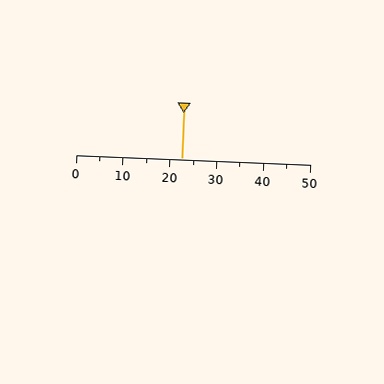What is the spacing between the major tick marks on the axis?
The major ticks are spaced 10 apart.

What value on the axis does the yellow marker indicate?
The marker indicates approximately 22.5.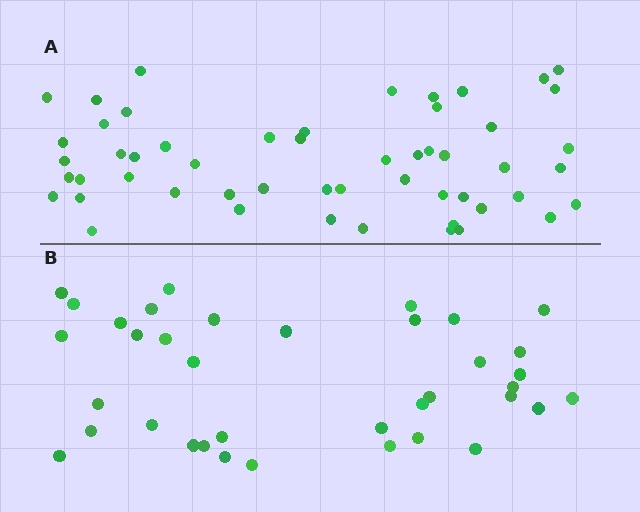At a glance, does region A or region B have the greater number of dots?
Region A (the top region) has more dots.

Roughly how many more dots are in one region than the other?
Region A has approximately 15 more dots than region B.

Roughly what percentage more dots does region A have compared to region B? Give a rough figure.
About 45% more.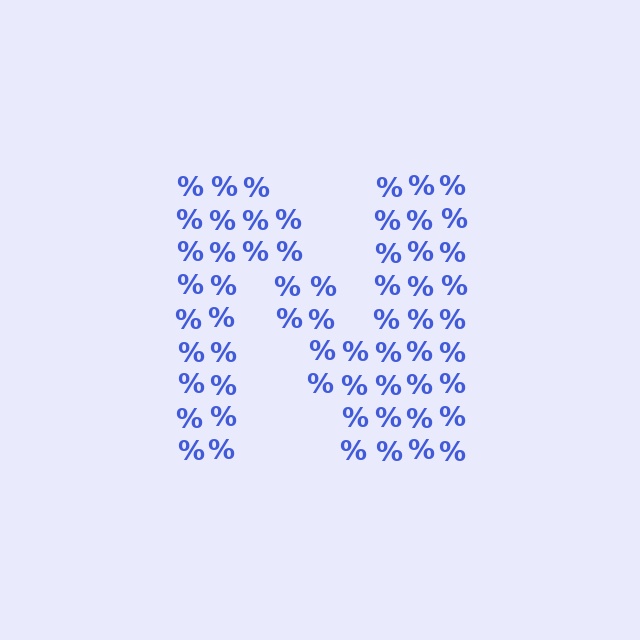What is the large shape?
The large shape is the letter N.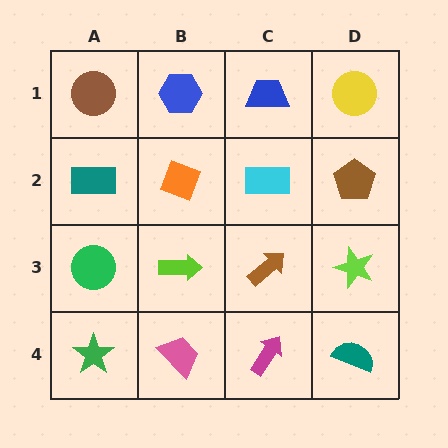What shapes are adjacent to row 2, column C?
A blue trapezoid (row 1, column C), a brown arrow (row 3, column C), an orange diamond (row 2, column B), a brown pentagon (row 2, column D).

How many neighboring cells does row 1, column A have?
2.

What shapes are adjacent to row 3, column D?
A brown pentagon (row 2, column D), a teal semicircle (row 4, column D), a brown arrow (row 3, column C).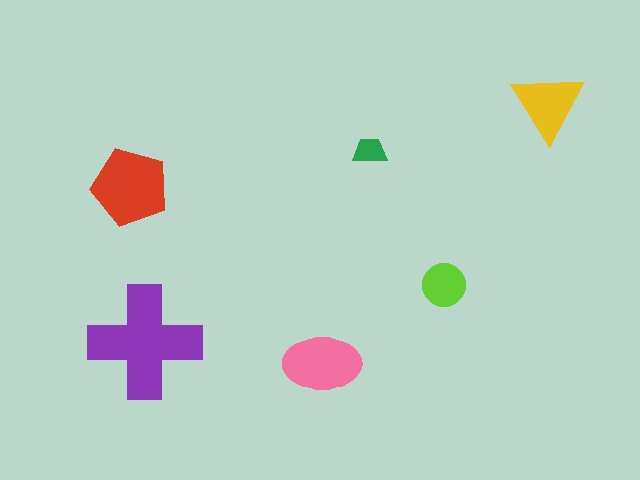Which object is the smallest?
The green trapezoid.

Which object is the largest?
The purple cross.